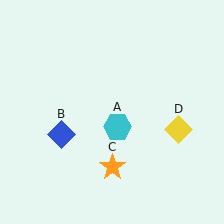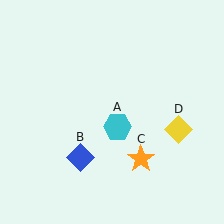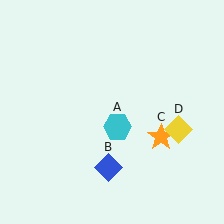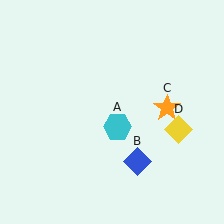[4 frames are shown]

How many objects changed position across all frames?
2 objects changed position: blue diamond (object B), orange star (object C).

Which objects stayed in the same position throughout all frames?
Cyan hexagon (object A) and yellow diamond (object D) remained stationary.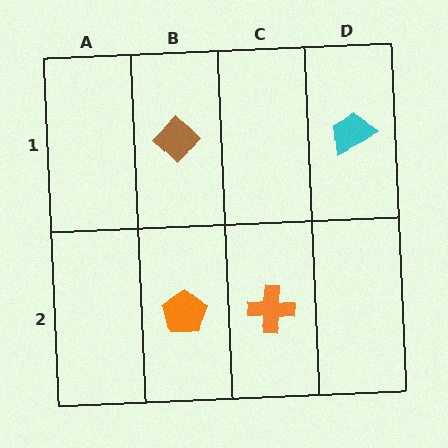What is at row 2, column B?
An orange pentagon.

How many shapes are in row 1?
2 shapes.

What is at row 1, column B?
A brown diamond.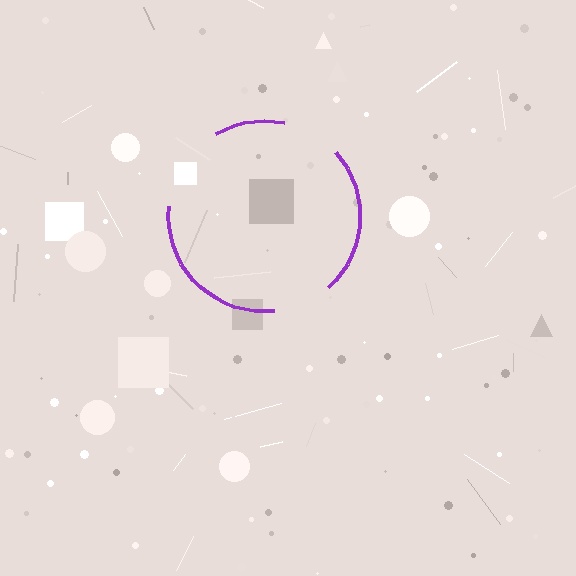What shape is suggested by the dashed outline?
The dashed outline suggests a circle.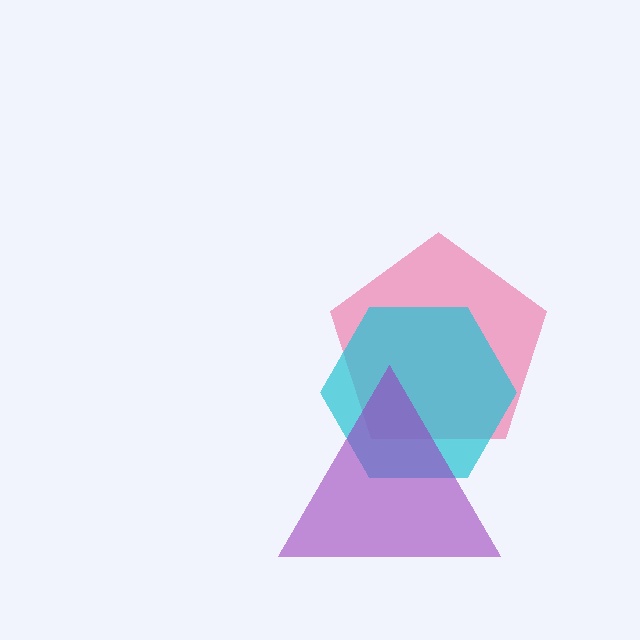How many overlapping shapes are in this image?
There are 3 overlapping shapes in the image.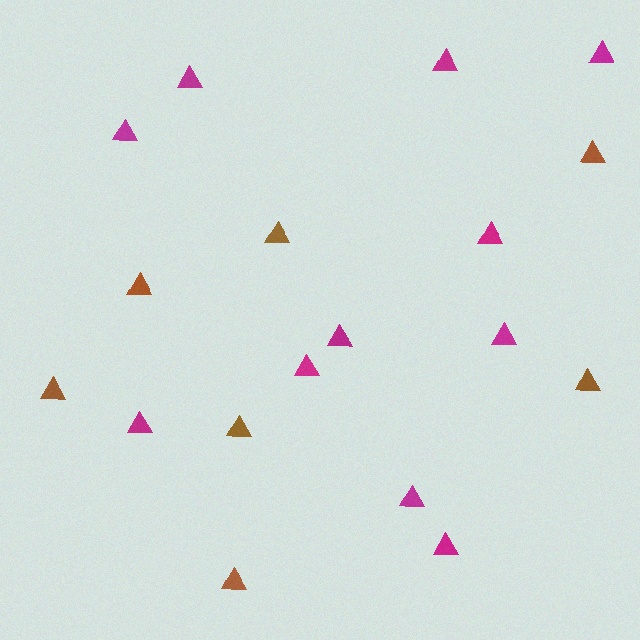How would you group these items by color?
There are 2 groups: one group of brown triangles (7) and one group of magenta triangles (11).